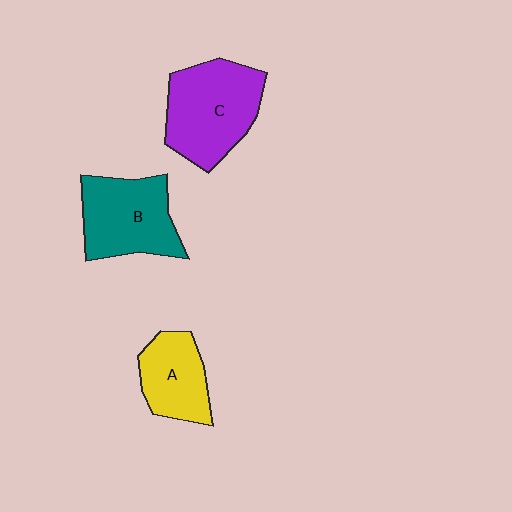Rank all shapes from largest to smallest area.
From largest to smallest: C (purple), B (teal), A (yellow).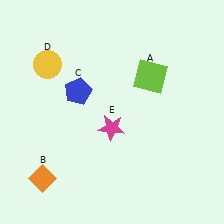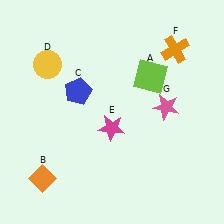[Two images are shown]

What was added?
An orange cross (F), a pink star (G) were added in Image 2.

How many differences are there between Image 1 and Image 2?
There are 2 differences between the two images.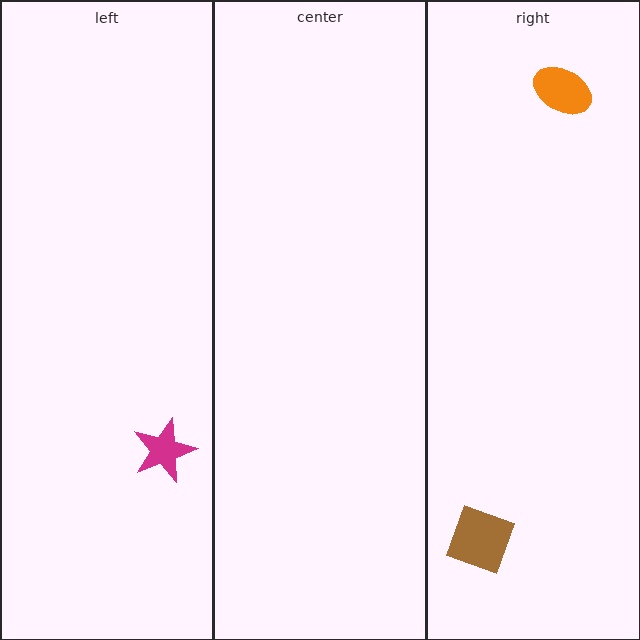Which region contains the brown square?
The right region.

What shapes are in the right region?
The brown square, the orange ellipse.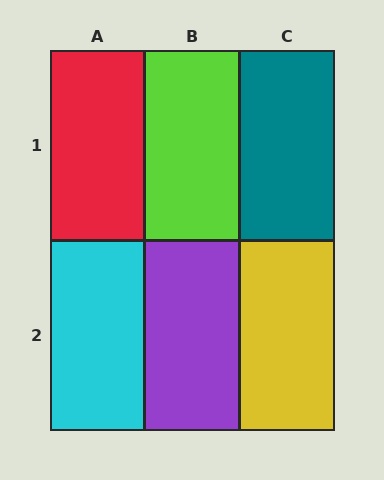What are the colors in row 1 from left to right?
Red, lime, teal.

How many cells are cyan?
1 cell is cyan.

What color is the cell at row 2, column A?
Cyan.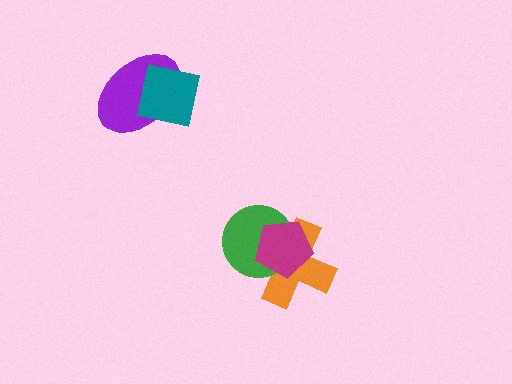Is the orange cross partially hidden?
Yes, it is partially covered by another shape.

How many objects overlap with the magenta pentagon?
2 objects overlap with the magenta pentagon.